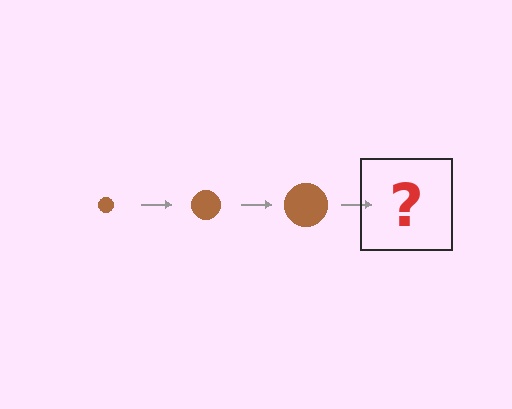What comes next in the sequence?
The next element should be a brown circle, larger than the previous one.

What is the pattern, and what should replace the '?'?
The pattern is that the circle gets progressively larger each step. The '?' should be a brown circle, larger than the previous one.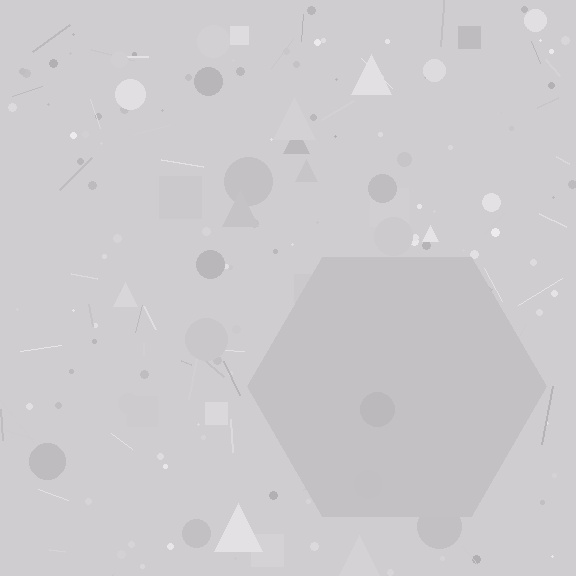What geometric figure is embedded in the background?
A hexagon is embedded in the background.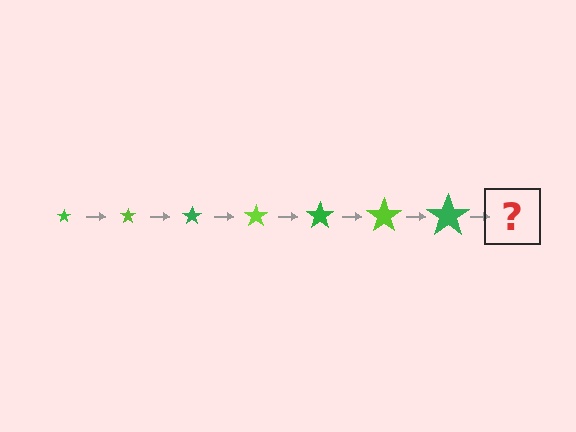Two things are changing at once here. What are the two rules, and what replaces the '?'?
The two rules are that the star grows larger each step and the color cycles through green and lime. The '?' should be a lime star, larger than the previous one.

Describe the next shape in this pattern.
It should be a lime star, larger than the previous one.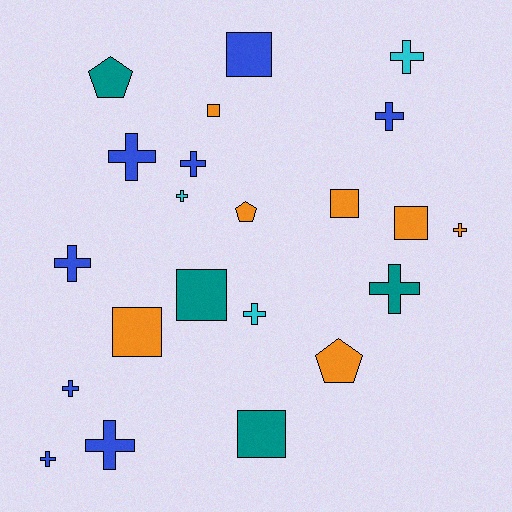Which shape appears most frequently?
Cross, with 12 objects.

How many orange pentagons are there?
There are 2 orange pentagons.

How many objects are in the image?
There are 22 objects.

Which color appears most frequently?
Blue, with 8 objects.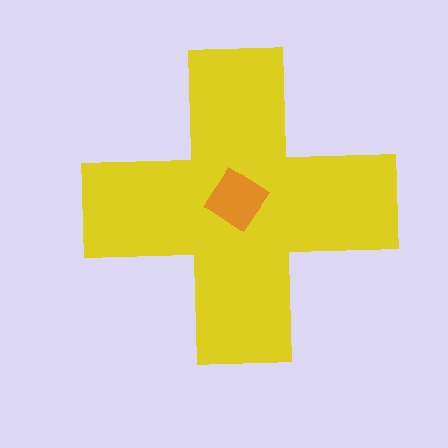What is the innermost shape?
The orange diamond.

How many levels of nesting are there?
2.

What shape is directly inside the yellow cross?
The orange diamond.